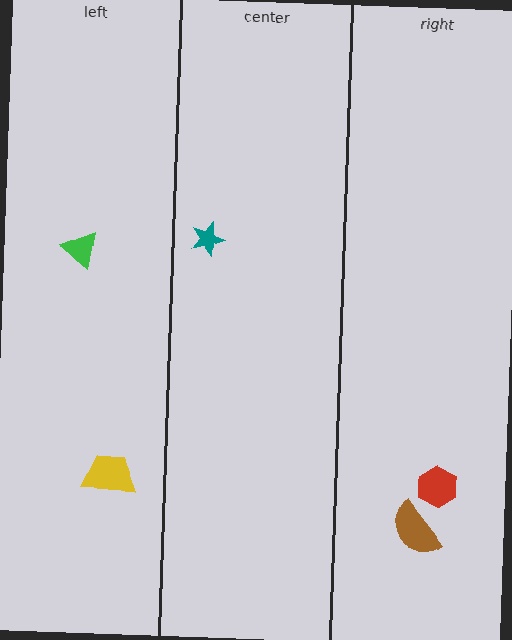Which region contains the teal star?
The center region.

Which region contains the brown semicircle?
The right region.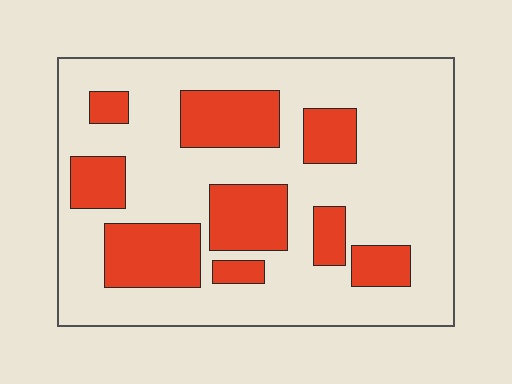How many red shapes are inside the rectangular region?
9.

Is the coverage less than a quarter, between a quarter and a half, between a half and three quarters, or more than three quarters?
Between a quarter and a half.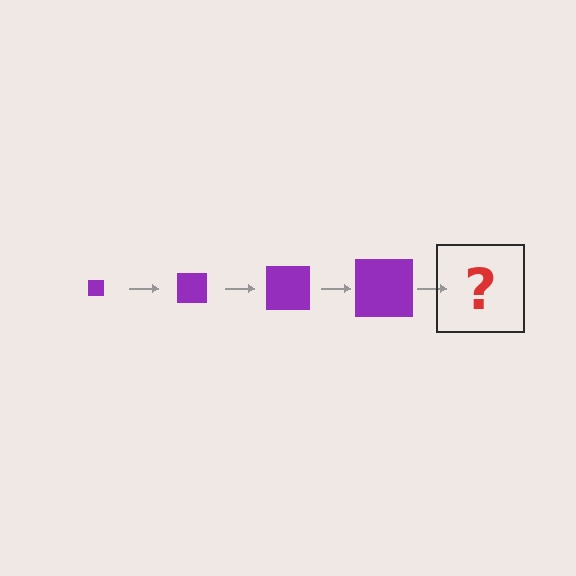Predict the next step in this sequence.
The next step is a purple square, larger than the previous one.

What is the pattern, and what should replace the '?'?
The pattern is that the square gets progressively larger each step. The '?' should be a purple square, larger than the previous one.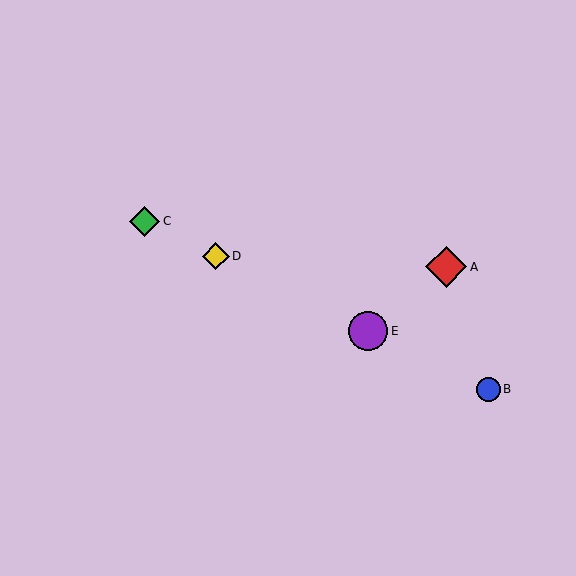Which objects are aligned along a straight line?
Objects B, C, D, E are aligned along a straight line.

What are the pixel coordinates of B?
Object B is at (488, 389).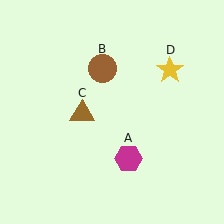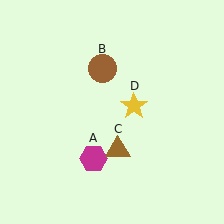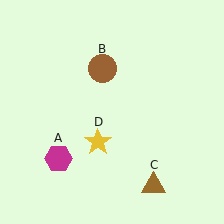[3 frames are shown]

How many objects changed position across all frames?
3 objects changed position: magenta hexagon (object A), brown triangle (object C), yellow star (object D).